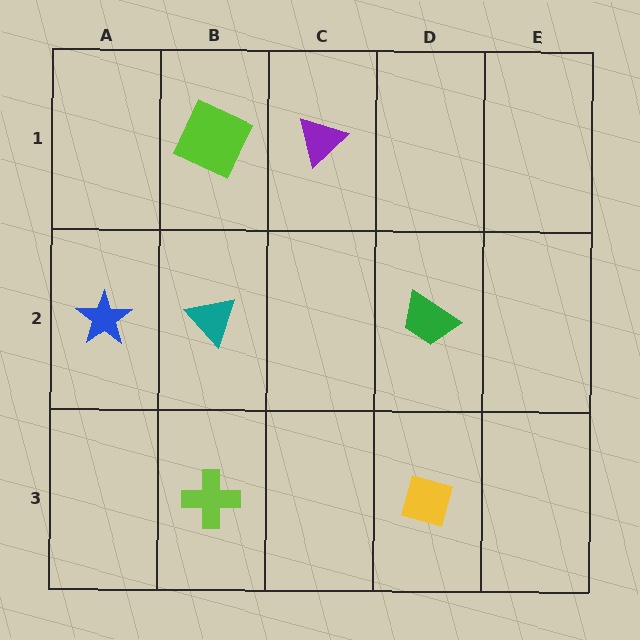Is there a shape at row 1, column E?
No, that cell is empty.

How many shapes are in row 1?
2 shapes.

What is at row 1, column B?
A lime square.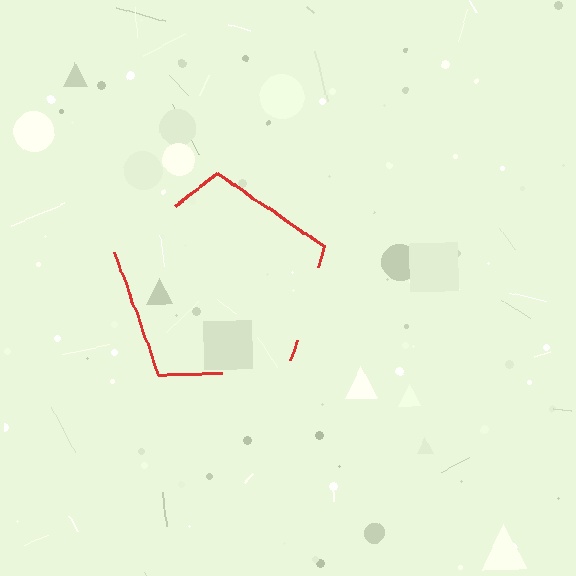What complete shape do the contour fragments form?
The contour fragments form a pentagon.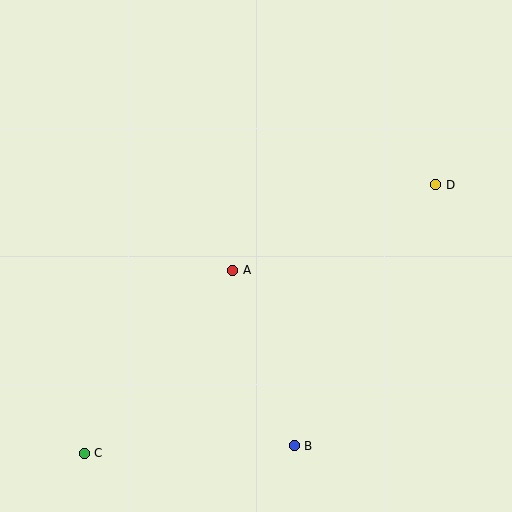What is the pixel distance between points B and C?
The distance between B and C is 210 pixels.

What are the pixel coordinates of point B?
Point B is at (294, 446).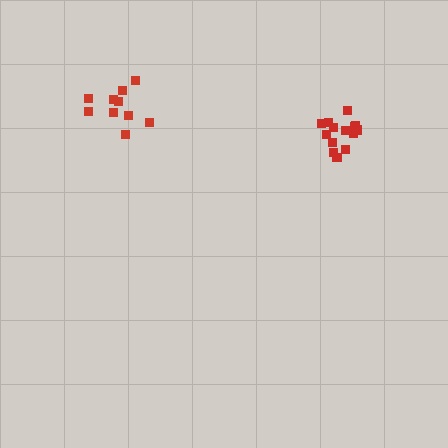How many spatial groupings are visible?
There are 2 spatial groupings.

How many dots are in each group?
Group 1: 10 dots, Group 2: 14 dots (24 total).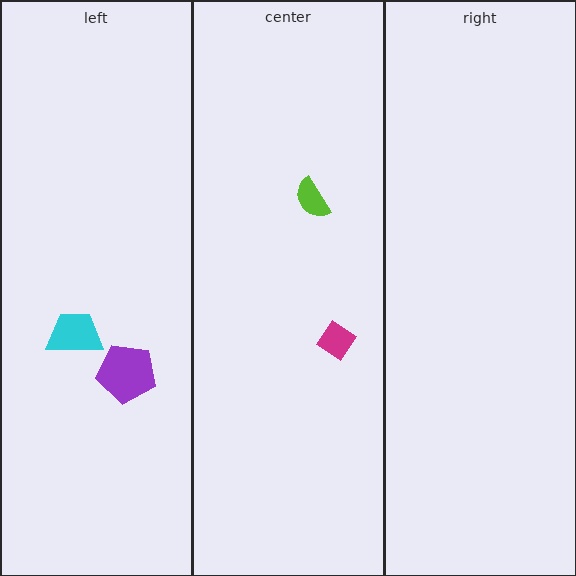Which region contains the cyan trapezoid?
The left region.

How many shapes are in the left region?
2.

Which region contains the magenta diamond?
The center region.